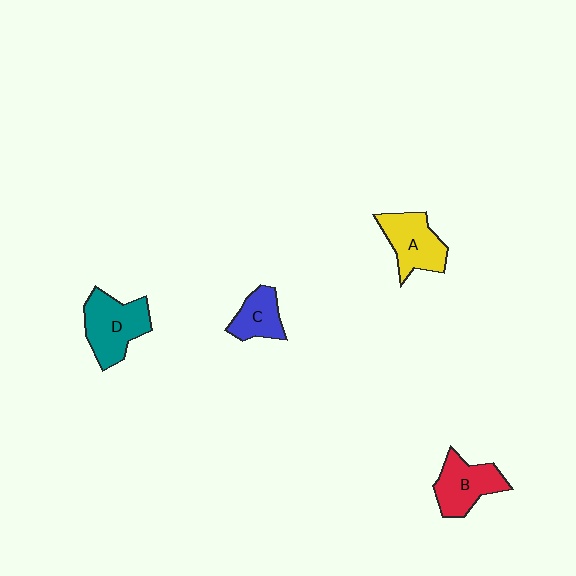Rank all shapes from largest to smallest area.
From largest to smallest: D (teal), A (yellow), B (red), C (blue).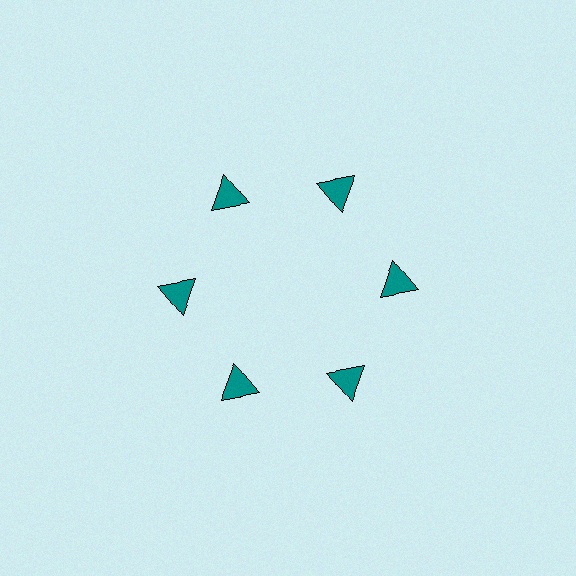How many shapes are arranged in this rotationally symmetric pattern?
There are 6 shapes, arranged in 6 groups of 1.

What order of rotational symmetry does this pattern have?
This pattern has 6-fold rotational symmetry.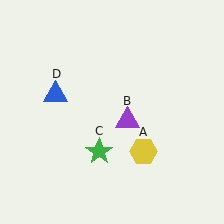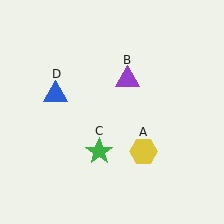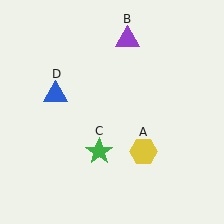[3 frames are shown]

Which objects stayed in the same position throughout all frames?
Yellow hexagon (object A) and green star (object C) and blue triangle (object D) remained stationary.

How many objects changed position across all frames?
1 object changed position: purple triangle (object B).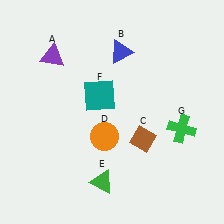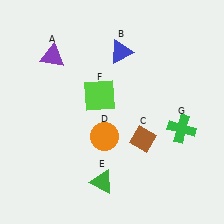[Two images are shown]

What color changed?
The square (F) changed from teal in Image 1 to lime in Image 2.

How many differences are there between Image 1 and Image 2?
There is 1 difference between the two images.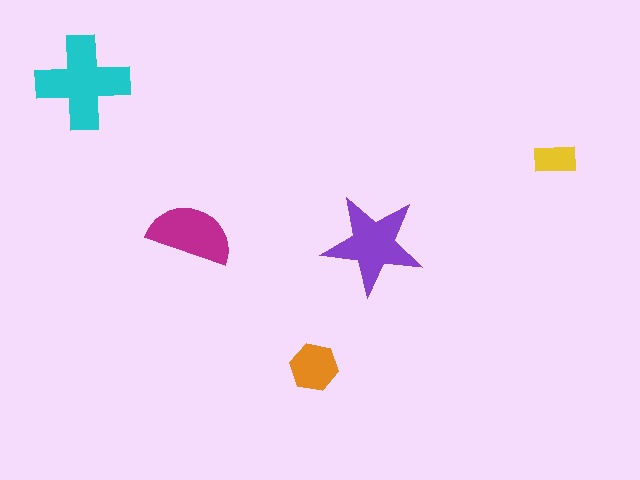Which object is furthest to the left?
The cyan cross is leftmost.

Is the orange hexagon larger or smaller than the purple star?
Smaller.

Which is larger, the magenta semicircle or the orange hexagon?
The magenta semicircle.